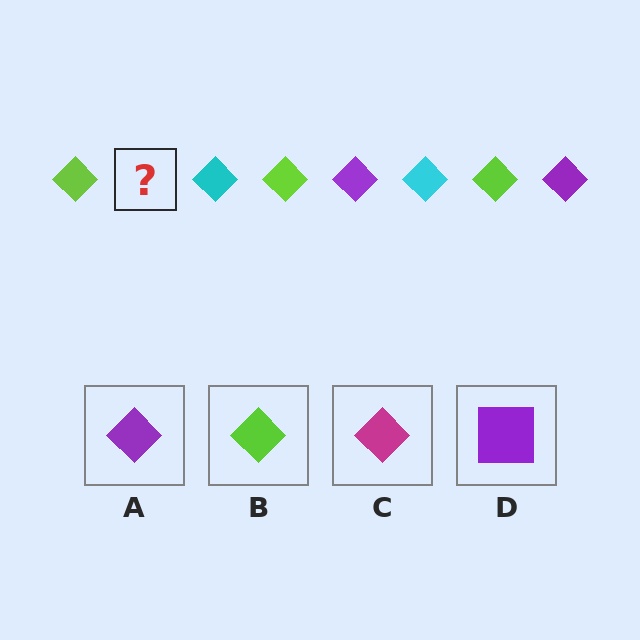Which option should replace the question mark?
Option A.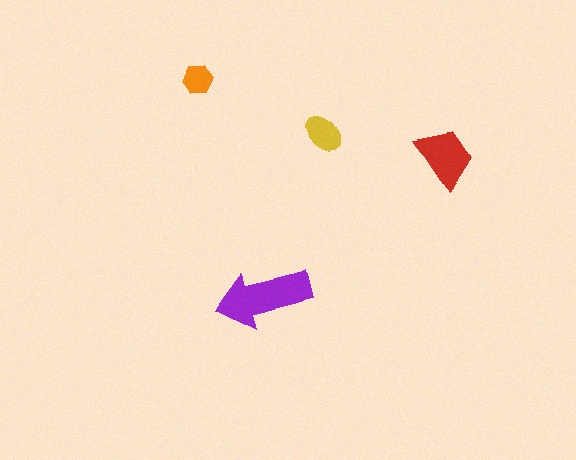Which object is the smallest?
The orange hexagon.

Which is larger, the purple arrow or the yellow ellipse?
The purple arrow.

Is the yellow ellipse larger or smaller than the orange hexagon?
Larger.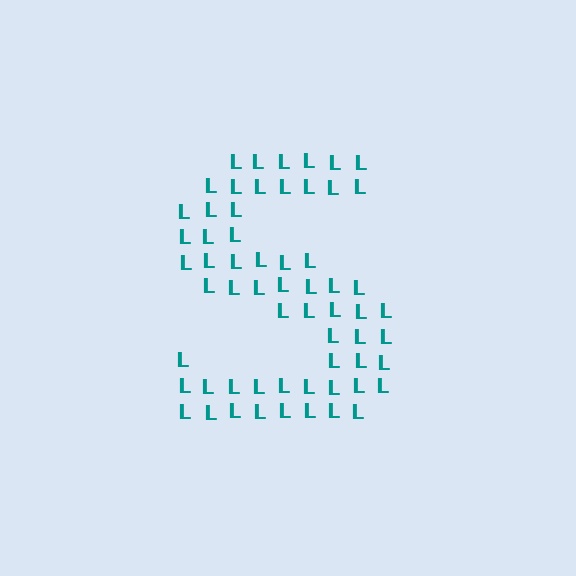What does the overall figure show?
The overall figure shows the letter S.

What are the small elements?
The small elements are letter L's.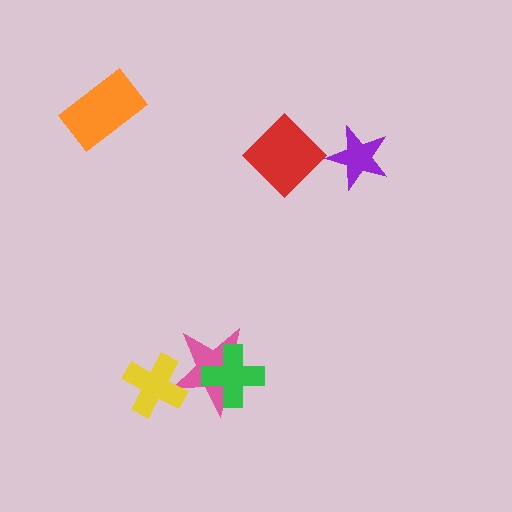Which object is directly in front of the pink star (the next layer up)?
The yellow cross is directly in front of the pink star.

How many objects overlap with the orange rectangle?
0 objects overlap with the orange rectangle.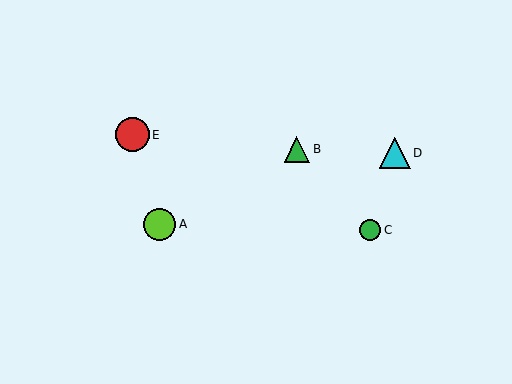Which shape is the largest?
The red circle (labeled E) is the largest.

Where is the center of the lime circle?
The center of the lime circle is at (160, 224).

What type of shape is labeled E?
Shape E is a red circle.